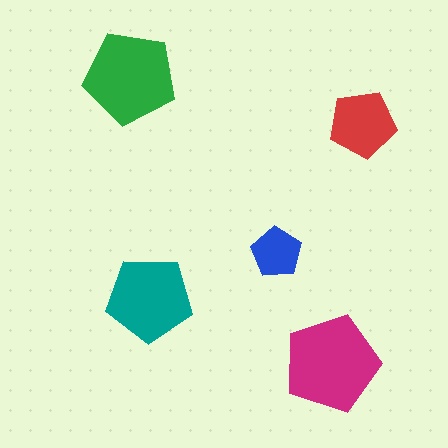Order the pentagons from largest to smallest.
the magenta one, the green one, the teal one, the red one, the blue one.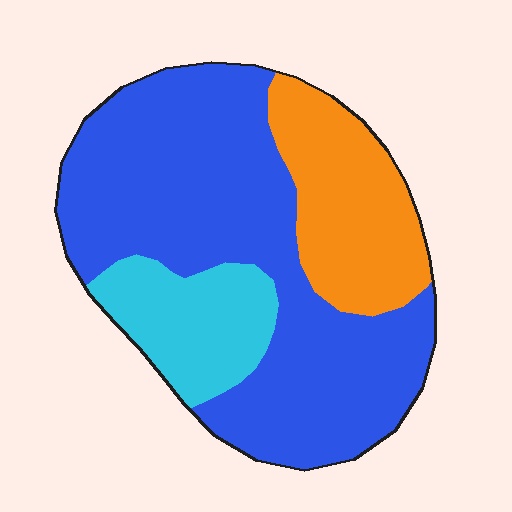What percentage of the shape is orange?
Orange takes up about one fifth (1/5) of the shape.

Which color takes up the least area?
Cyan, at roughly 15%.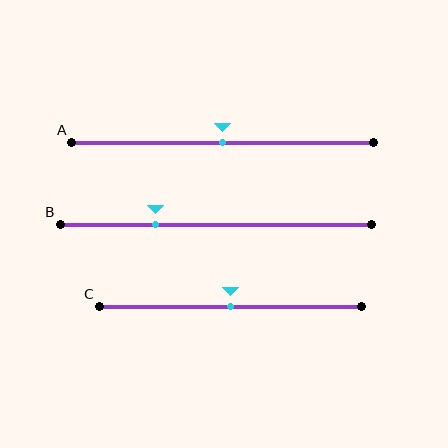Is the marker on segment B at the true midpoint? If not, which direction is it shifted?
No, the marker on segment B is shifted to the left by about 19% of the segment length.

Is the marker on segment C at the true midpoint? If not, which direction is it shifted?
Yes, the marker on segment C is at the true midpoint.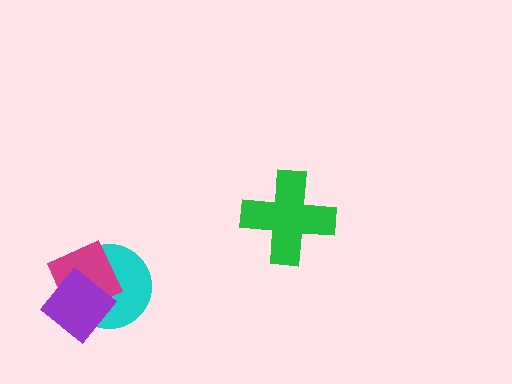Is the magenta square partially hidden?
Yes, it is partially covered by another shape.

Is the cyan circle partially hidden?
Yes, it is partially covered by another shape.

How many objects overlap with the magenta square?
2 objects overlap with the magenta square.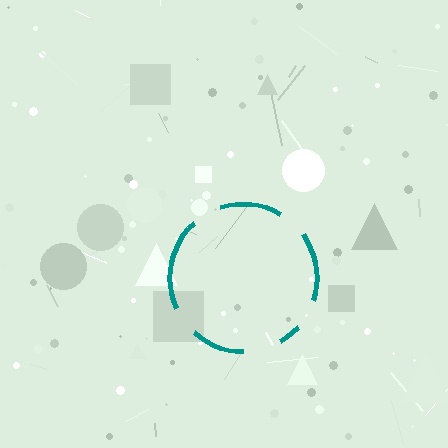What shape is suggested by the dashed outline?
The dashed outline suggests a circle.